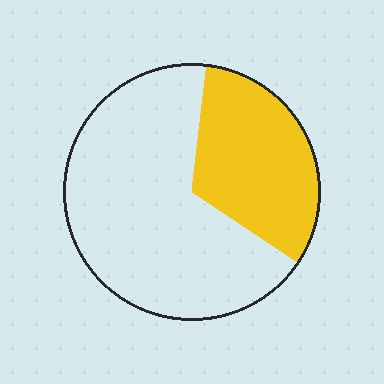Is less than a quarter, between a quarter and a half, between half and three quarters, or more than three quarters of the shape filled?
Between a quarter and a half.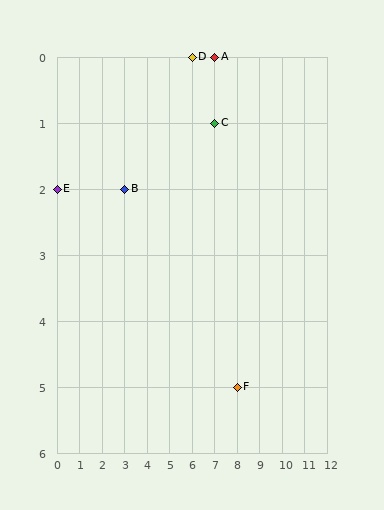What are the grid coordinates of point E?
Point E is at grid coordinates (0, 2).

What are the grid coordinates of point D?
Point D is at grid coordinates (6, 0).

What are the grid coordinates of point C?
Point C is at grid coordinates (7, 1).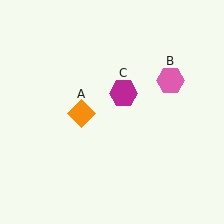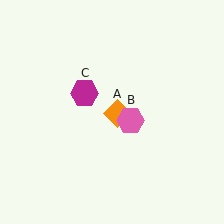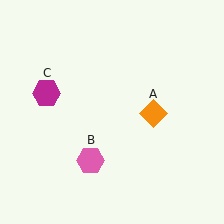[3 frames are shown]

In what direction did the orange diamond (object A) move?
The orange diamond (object A) moved right.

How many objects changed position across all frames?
3 objects changed position: orange diamond (object A), pink hexagon (object B), magenta hexagon (object C).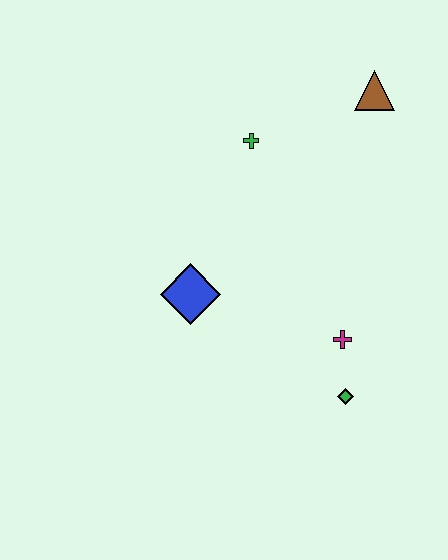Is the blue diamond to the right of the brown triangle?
No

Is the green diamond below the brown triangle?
Yes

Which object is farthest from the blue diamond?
The brown triangle is farthest from the blue diamond.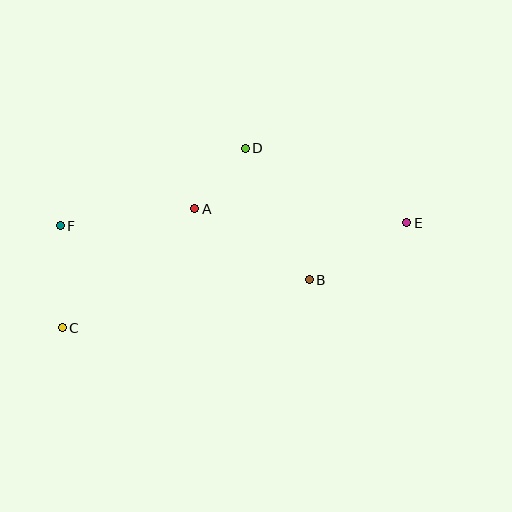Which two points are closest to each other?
Points A and D are closest to each other.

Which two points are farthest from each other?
Points C and E are farthest from each other.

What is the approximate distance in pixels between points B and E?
The distance between B and E is approximately 113 pixels.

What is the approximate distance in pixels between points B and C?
The distance between B and C is approximately 252 pixels.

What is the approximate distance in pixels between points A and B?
The distance between A and B is approximately 135 pixels.